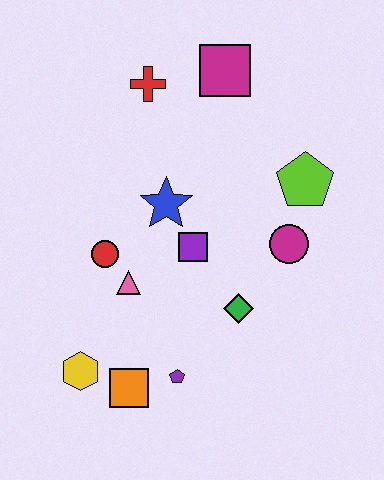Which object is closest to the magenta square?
The red cross is closest to the magenta square.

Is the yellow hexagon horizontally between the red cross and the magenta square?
No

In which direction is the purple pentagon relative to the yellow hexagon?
The purple pentagon is to the right of the yellow hexagon.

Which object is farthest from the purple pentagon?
The magenta square is farthest from the purple pentagon.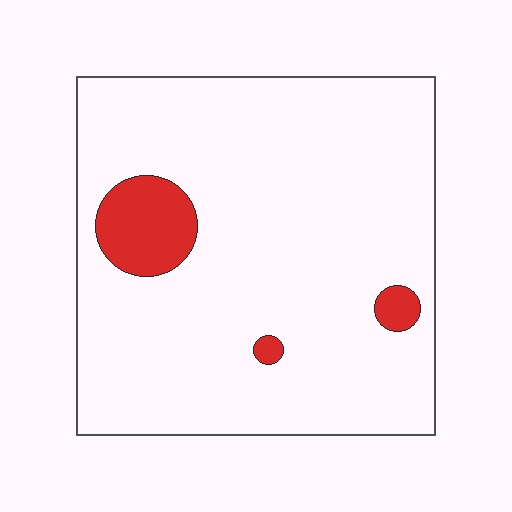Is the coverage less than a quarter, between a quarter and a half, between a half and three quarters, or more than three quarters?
Less than a quarter.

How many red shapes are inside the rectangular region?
3.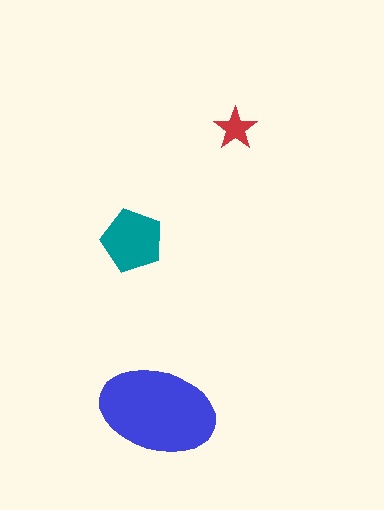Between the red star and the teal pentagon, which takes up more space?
The teal pentagon.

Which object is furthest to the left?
The teal pentagon is leftmost.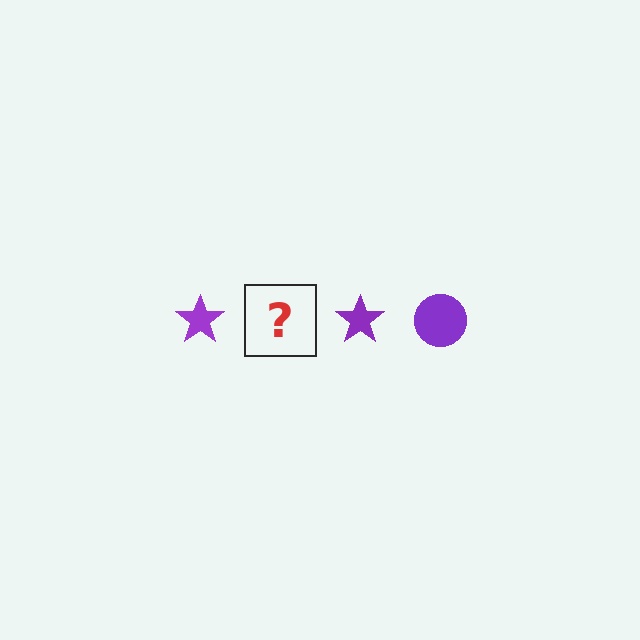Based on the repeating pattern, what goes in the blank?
The blank should be a purple circle.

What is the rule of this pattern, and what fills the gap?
The rule is that the pattern cycles through star, circle shapes in purple. The gap should be filled with a purple circle.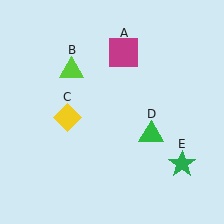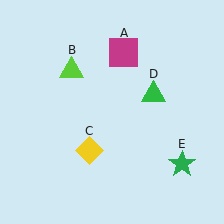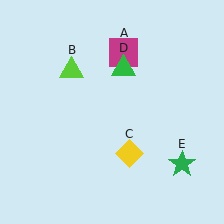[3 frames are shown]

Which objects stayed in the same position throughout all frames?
Magenta square (object A) and lime triangle (object B) and green star (object E) remained stationary.